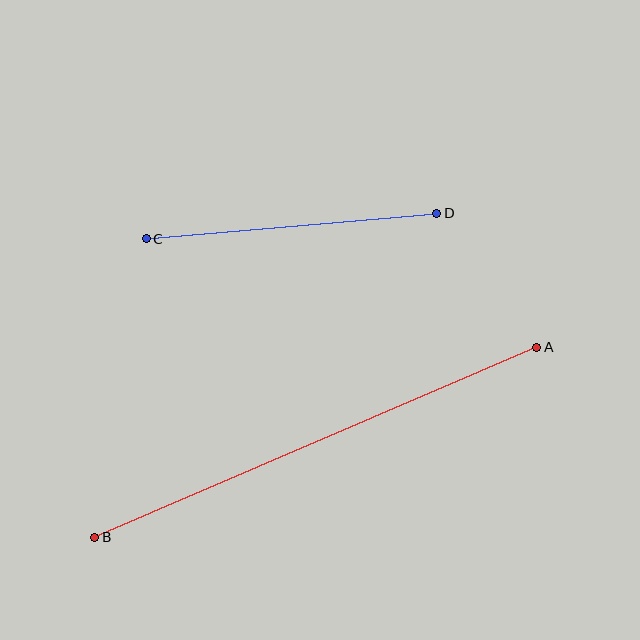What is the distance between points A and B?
The distance is approximately 481 pixels.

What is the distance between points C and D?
The distance is approximately 292 pixels.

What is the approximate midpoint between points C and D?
The midpoint is at approximately (291, 226) pixels.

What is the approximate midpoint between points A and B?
The midpoint is at approximately (316, 442) pixels.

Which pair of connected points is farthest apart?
Points A and B are farthest apart.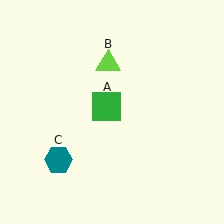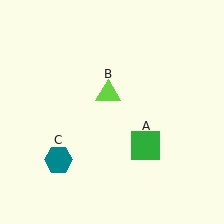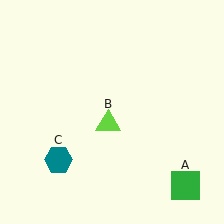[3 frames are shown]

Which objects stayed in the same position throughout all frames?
Teal hexagon (object C) remained stationary.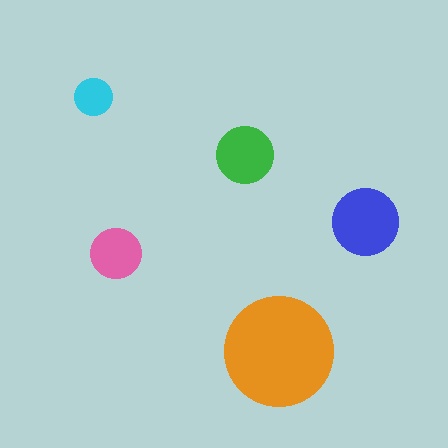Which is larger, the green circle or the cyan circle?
The green one.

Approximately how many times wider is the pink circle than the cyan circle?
About 1.5 times wider.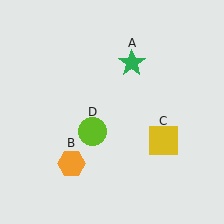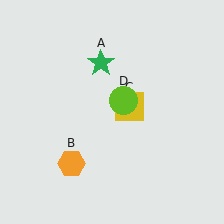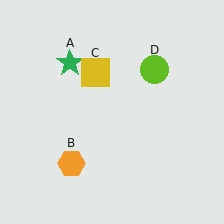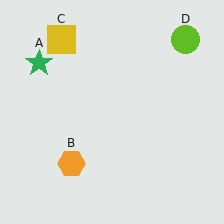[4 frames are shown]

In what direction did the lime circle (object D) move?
The lime circle (object D) moved up and to the right.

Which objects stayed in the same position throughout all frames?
Orange hexagon (object B) remained stationary.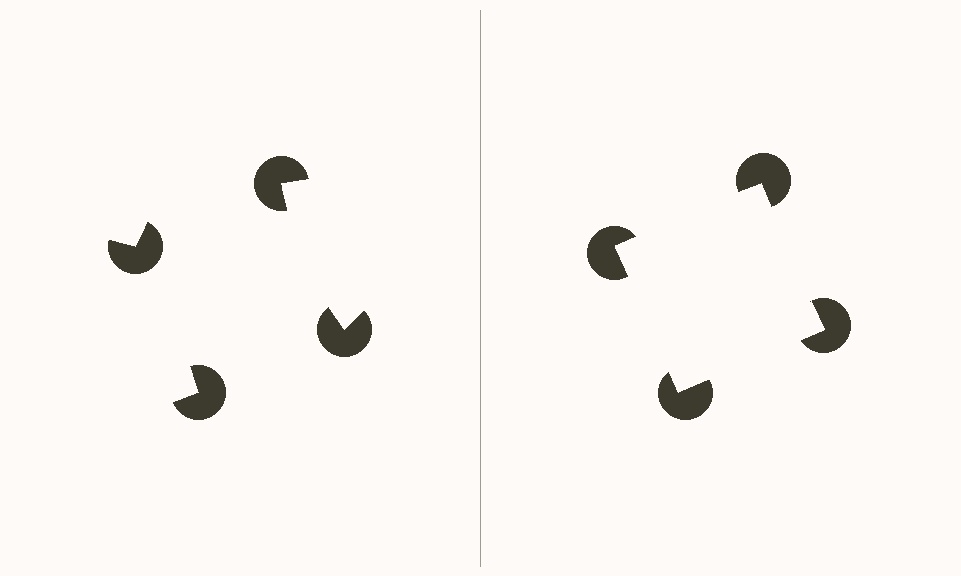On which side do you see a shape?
An illusory square appears on the right side. On the left side the wedge cuts are rotated, so no coherent shape forms.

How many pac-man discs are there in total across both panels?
8 — 4 on each side.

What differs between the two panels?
The pac-man discs are positioned identically on both sides; only the wedge orientations differ. On the right they align to a square; on the left they are misaligned.